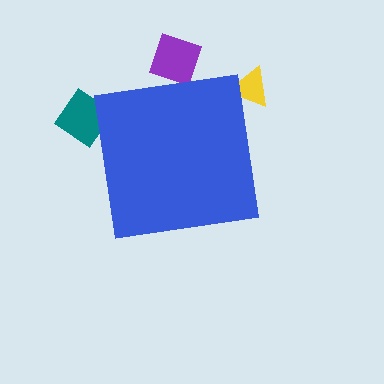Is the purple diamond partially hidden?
Yes, the purple diamond is partially hidden behind the blue square.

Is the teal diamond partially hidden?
Yes, the teal diamond is partially hidden behind the blue square.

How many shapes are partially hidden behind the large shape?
3 shapes are partially hidden.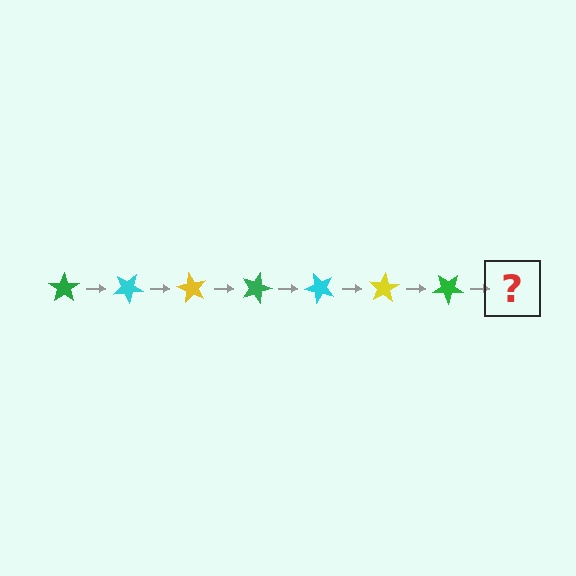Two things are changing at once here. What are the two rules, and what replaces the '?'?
The two rules are that it rotates 30 degrees each step and the color cycles through green, cyan, and yellow. The '?' should be a cyan star, rotated 210 degrees from the start.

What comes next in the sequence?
The next element should be a cyan star, rotated 210 degrees from the start.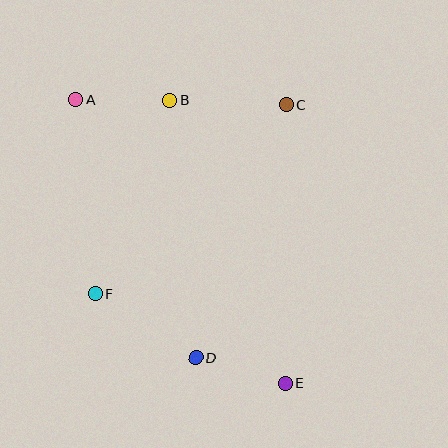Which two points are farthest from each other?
Points A and E are farthest from each other.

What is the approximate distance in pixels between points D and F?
The distance between D and F is approximately 120 pixels.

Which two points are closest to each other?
Points D and E are closest to each other.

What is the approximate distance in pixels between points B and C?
The distance between B and C is approximately 117 pixels.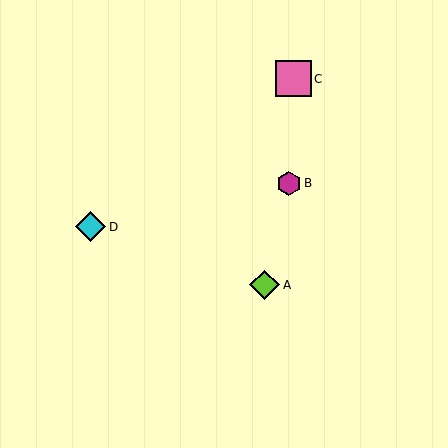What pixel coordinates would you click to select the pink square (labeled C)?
Click at (293, 79) to select the pink square C.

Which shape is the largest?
The pink square (labeled C) is the largest.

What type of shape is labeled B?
Shape B is a magenta hexagon.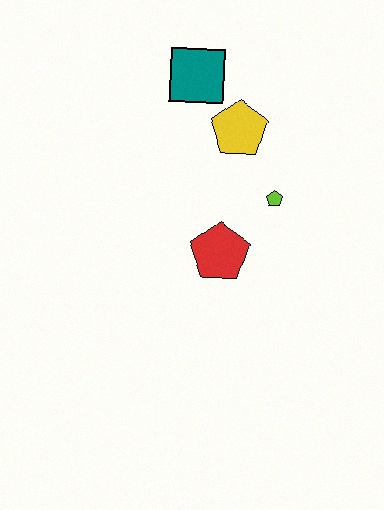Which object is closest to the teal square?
The yellow pentagon is closest to the teal square.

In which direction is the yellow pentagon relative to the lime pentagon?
The yellow pentagon is above the lime pentagon.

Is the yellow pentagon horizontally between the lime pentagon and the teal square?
Yes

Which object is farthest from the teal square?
The red pentagon is farthest from the teal square.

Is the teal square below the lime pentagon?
No